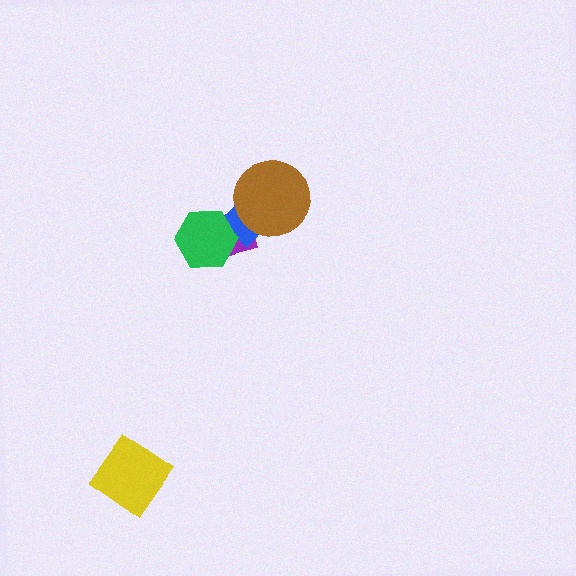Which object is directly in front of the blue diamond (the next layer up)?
The brown circle is directly in front of the blue diamond.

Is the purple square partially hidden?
Yes, it is partially covered by another shape.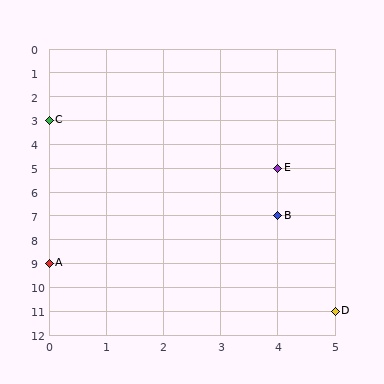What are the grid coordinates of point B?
Point B is at grid coordinates (4, 7).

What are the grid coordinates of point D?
Point D is at grid coordinates (5, 11).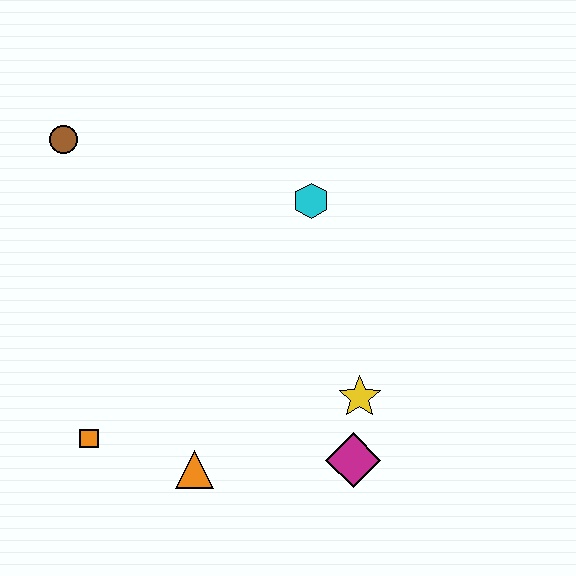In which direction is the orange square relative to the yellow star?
The orange square is to the left of the yellow star.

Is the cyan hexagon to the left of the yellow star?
Yes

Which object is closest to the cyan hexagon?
The yellow star is closest to the cyan hexagon.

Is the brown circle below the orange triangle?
No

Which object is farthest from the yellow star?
The brown circle is farthest from the yellow star.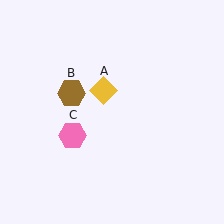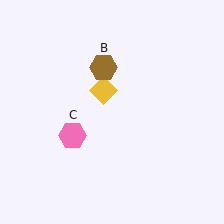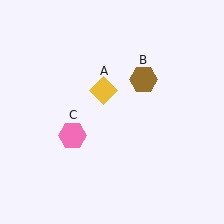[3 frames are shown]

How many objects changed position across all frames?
1 object changed position: brown hexagon (object B).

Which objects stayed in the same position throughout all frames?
Yellow diamond (object A) and pink hexagon (object C) remained stationary.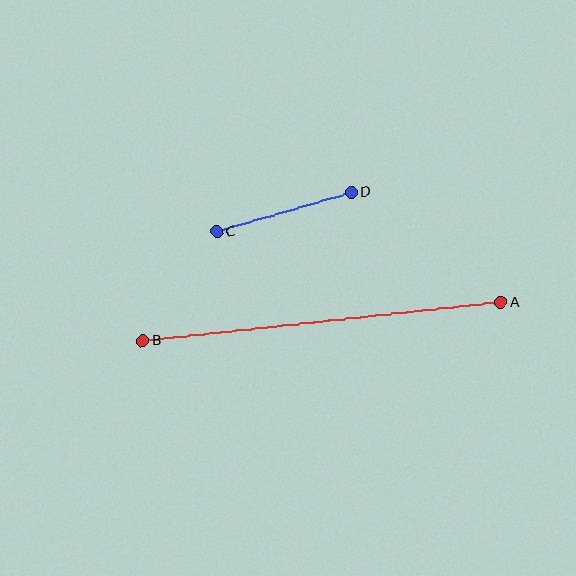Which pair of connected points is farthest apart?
Points A and B are farthest apart.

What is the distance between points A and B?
The distance is approximately 360 pixels.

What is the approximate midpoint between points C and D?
The midpoint is at approximately (284, 212) pixels.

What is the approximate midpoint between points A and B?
The midpoint is at approximately (322, 321) pixels.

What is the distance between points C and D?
The distance is approximately 140 pixels.